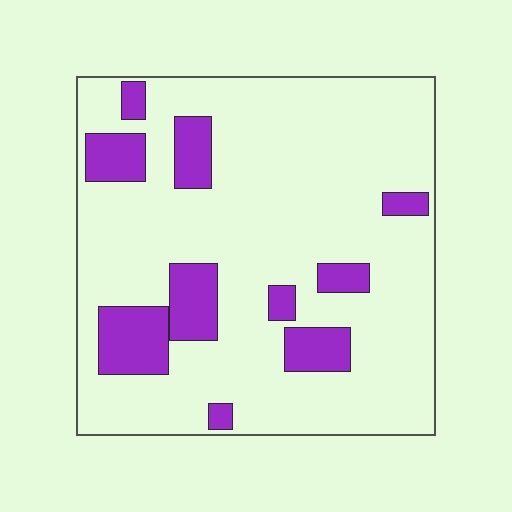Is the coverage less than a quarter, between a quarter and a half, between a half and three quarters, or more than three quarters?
Less than a quarter.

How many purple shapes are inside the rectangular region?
10.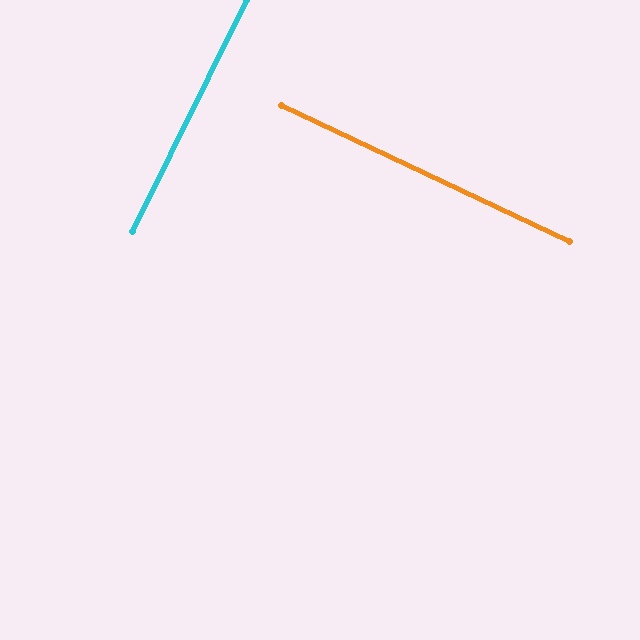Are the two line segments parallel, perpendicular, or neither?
Perpendicular — they meet at approximately 89°.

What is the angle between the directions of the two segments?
Approximately 89 degrees.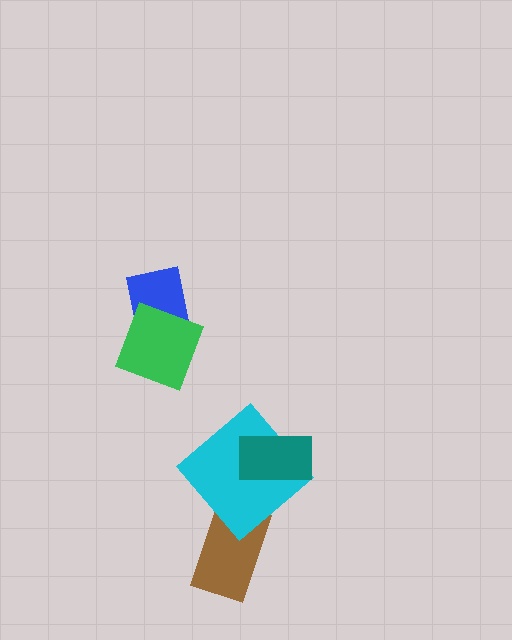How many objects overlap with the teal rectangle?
1 object overlaps with the teal rectangle.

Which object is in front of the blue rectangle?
The green diamond is in front of the blue rectangle.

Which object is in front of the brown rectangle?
The cyan diamond is in front of the brown rectangle.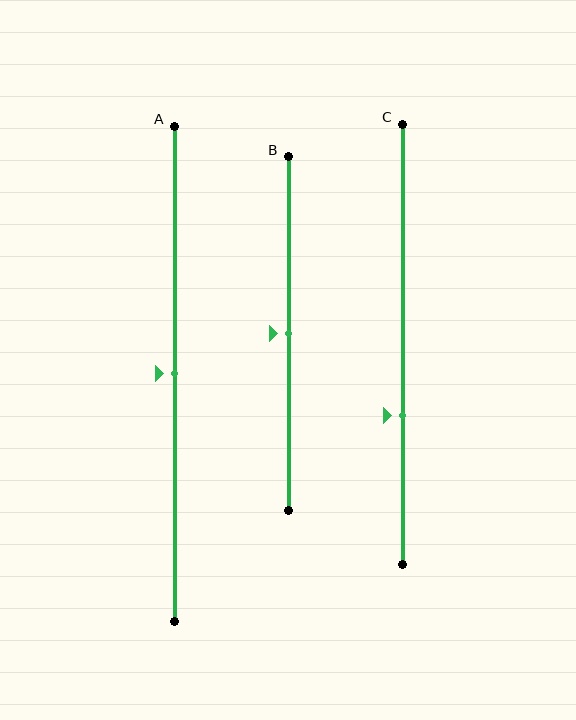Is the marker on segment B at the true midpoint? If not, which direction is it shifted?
Yes, the marker on segment B is at the true midpoint.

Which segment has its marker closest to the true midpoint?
Segment A has its marker closest to the true midpoint.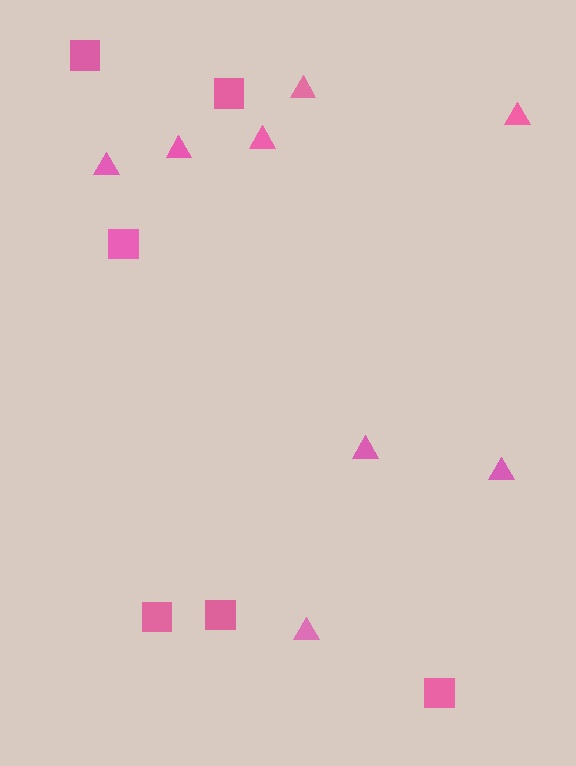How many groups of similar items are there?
There are 2 groups: one group of squares (6) and one group of triangles (8).